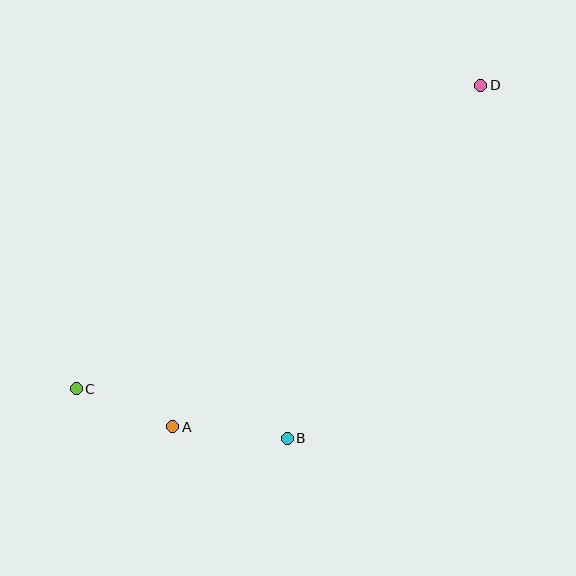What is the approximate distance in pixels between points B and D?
The distance between B and D is approximately 403 pixels.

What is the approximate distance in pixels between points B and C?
The distance between B and C is approximately 217 pixels.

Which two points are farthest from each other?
Points C and D are farthest from each other.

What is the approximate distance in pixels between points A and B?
The distance between A and B is approximately 115 pixels.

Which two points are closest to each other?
Points A and C are closest to each other.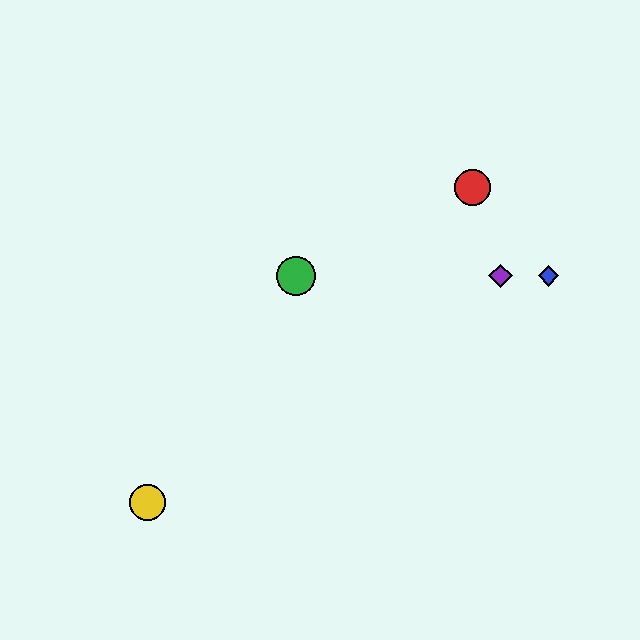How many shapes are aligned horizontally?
3 shapes (the blue diamond, the green circle, the purple diamond) are aligned horizontally.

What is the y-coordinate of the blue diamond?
The blue diamond is at y≈276.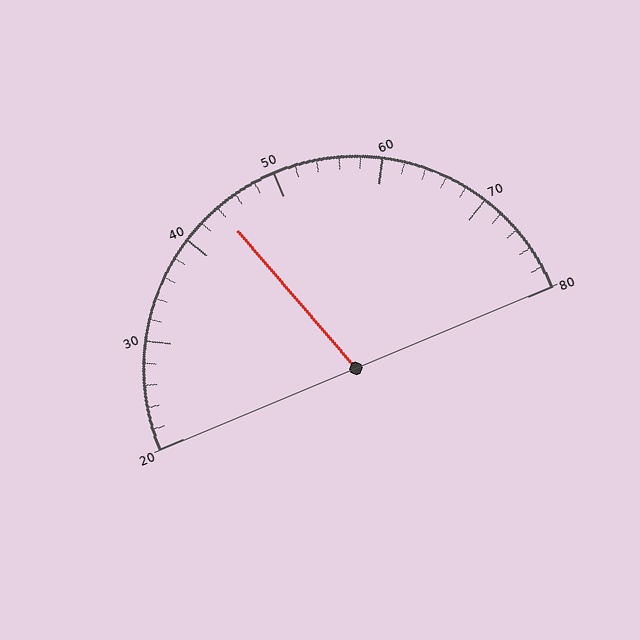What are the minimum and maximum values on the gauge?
The gauge ranges from 20 to 80.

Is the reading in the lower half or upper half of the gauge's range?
The reading is in the lower half of the range (20 to 80).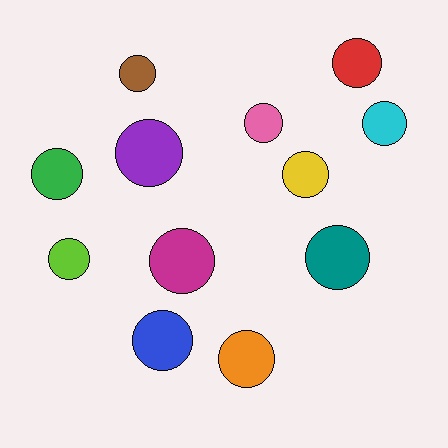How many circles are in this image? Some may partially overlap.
There are 12 circles.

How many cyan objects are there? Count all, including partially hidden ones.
There is 1 cyan object.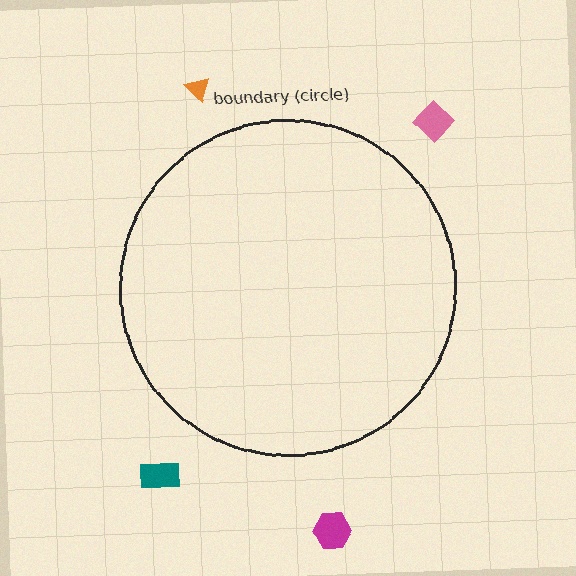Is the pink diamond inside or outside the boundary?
Outside.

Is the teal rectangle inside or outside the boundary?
Outside.